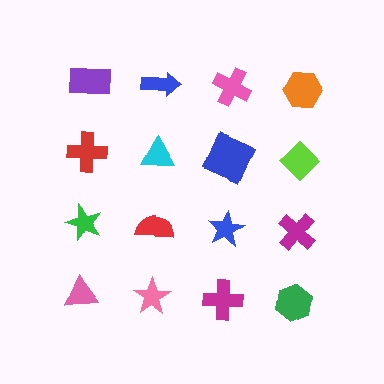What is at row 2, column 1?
A red cross.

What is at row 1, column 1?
A purple rectangle.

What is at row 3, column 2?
A red semicircle.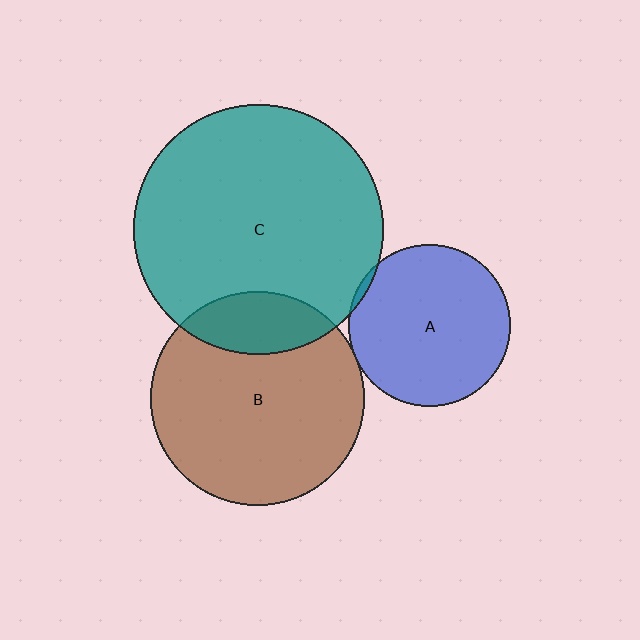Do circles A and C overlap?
Yes.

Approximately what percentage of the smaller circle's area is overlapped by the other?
Approximately 5%.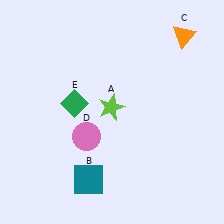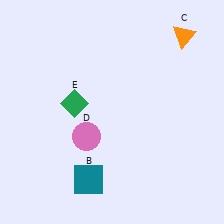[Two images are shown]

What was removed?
The lime star (A) was removed in Image 2.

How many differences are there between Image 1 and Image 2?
There is 1 difference between the two images.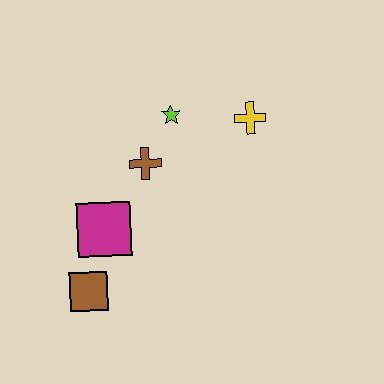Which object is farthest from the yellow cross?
The brown square is farthest from the yellow cross.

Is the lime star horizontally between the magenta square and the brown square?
No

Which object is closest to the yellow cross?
The lime star is closest to the yellow cross.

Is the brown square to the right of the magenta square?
No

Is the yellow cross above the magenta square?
Yes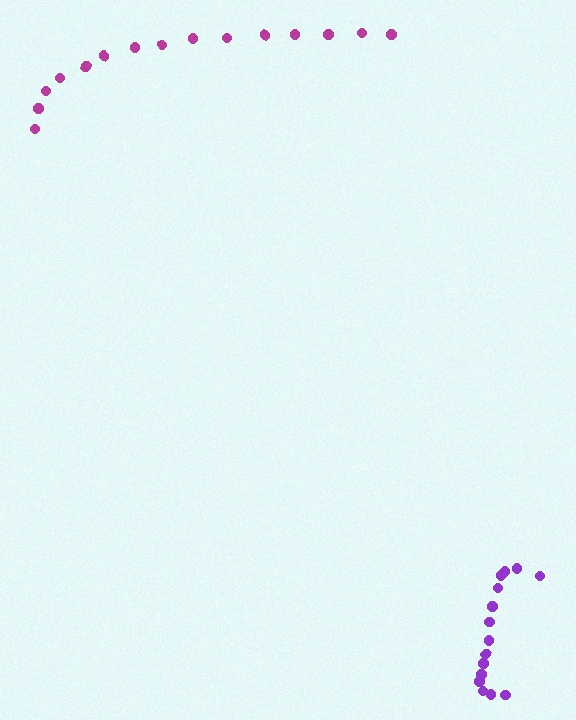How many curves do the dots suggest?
There are 2 distinct paths.